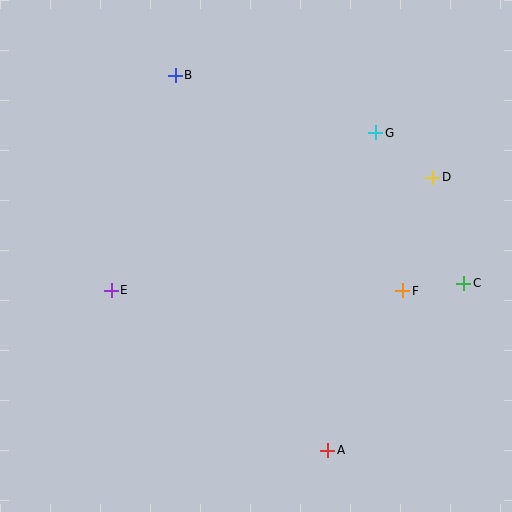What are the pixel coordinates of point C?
Point C is at (464, 283).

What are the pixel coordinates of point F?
Point F is at (403, 291).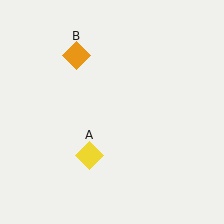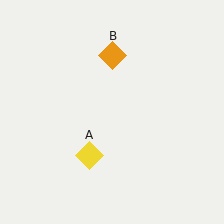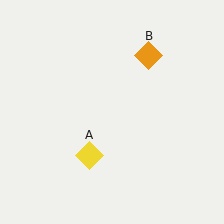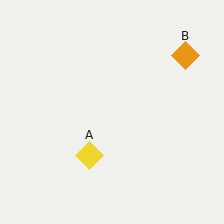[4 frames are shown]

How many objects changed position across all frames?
1 object changed position: orange diamond (object B).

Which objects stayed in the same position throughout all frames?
Yellow diamond (object A) remained stationary.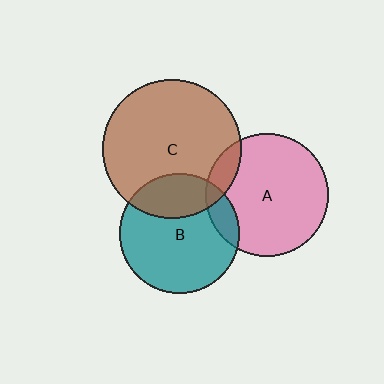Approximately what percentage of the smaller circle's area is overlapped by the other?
Approximately 10%.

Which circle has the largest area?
Circle C (brown).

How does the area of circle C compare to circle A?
Approximately 1.3 times.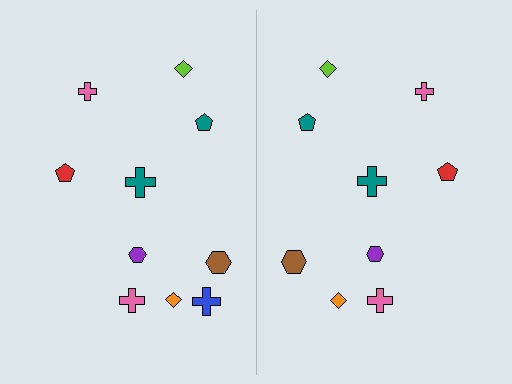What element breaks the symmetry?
A blue cross is missing from the right side.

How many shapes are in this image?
There are 19 shapes in this image.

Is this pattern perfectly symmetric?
No, the pattern is not perfectly symmetric. A blue cross is missing from the right side.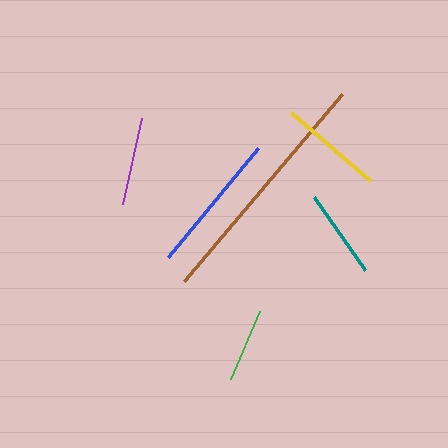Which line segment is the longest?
The brown line is the longest at approximately 245 pixels.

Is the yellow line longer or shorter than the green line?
The yellow line is longer than the green line.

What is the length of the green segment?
The green segment is approximately 74 pixels long.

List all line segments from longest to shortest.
From longest to shortest: brown, blue, yellow, teal, purple, green.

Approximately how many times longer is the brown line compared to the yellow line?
The brown line is approximately 2.3 times the length of the yellow line.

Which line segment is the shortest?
The green line is the shortest at approximately 74 pixels.